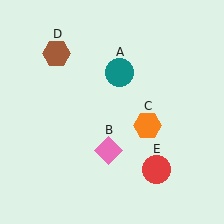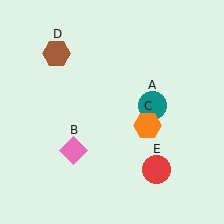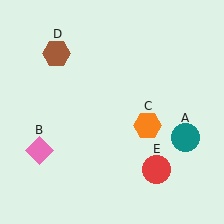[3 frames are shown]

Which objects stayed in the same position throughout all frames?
Orange hexagon (object C) and brown hexagon (object D) and red circle (object E) remained stationary.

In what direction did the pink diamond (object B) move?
The pink diamond (object B) moved left.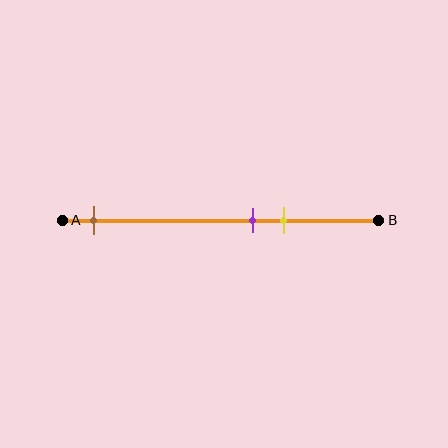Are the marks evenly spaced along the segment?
No, the marks are not evenly spaced.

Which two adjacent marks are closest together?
The purple and yellow marks are the closest adjacent pair.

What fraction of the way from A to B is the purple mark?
The purple mark is approximately 60% (0.6) of the way from A to B.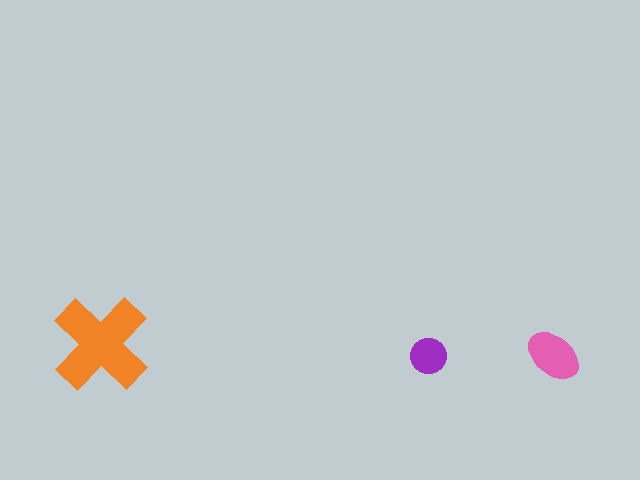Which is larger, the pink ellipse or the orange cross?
The orange cross.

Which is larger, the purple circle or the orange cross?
The orange cross.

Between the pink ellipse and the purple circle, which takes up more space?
The pink ellipse.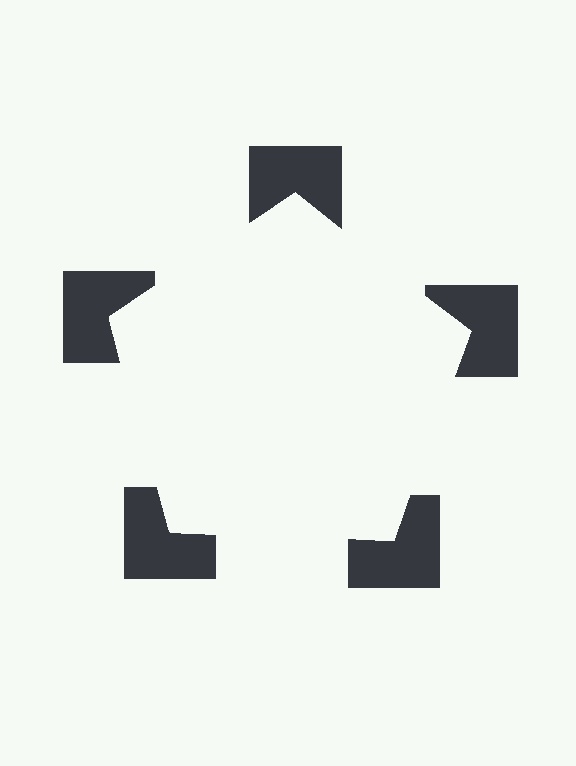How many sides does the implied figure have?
5 sides.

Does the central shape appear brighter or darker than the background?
It typically appears slightly brighter than the background, even though no actual brightness change is drawn.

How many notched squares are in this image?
There are 5 — one at each vertex of the illusory pentagon.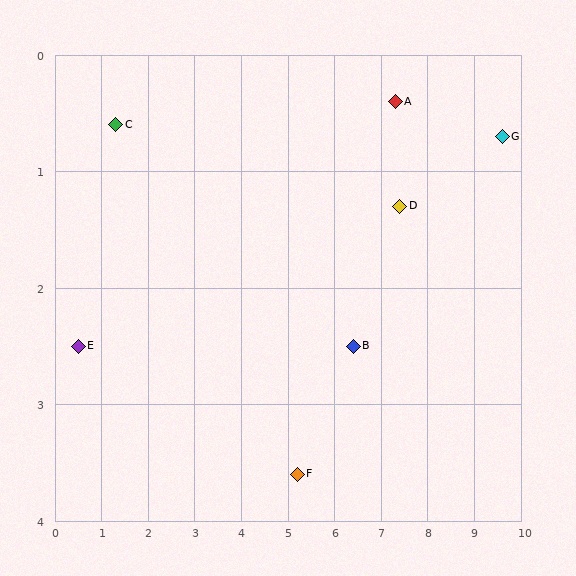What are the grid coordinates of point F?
Point F is at approximately (5.2, 3.6).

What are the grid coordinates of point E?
Point E is at approximately (0.5, 2.5).